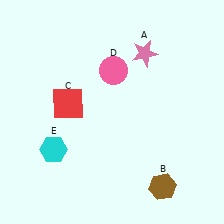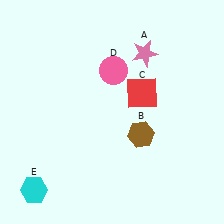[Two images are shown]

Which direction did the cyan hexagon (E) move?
The cyan hexagon (E) moved down.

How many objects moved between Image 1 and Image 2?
3 objects moved between the two images.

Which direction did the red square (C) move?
The red square (C) moved right.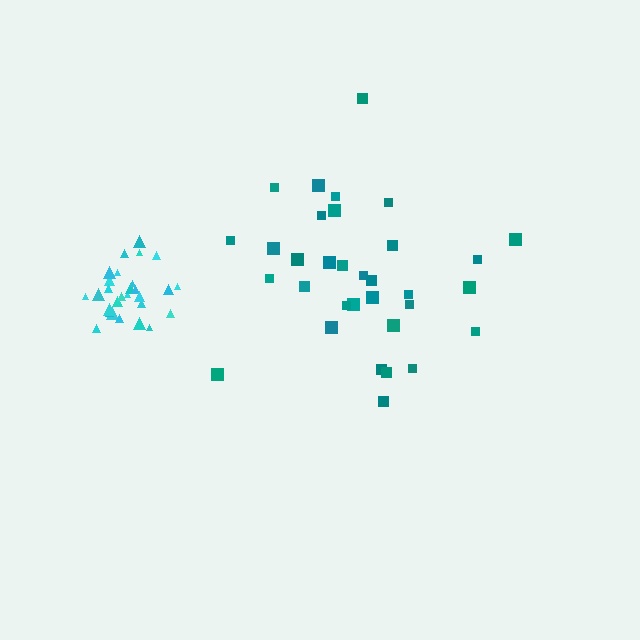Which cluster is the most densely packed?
Cyan.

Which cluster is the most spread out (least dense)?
Teal.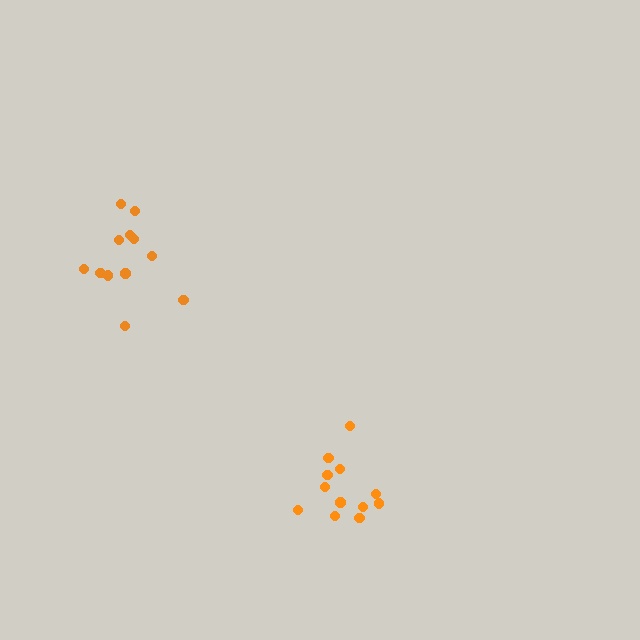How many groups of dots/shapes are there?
There are 2 groups.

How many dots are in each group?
Group 1: 12 dots, Group 2: 12 dots (24 total).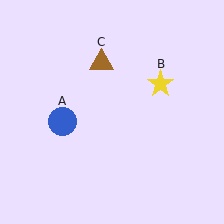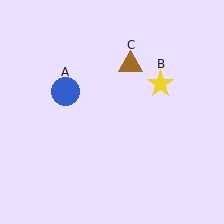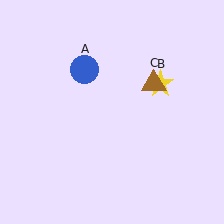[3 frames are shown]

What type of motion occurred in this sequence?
The blue circle (object A), brown triangle (object C) rotated clockwise around the center of the scene.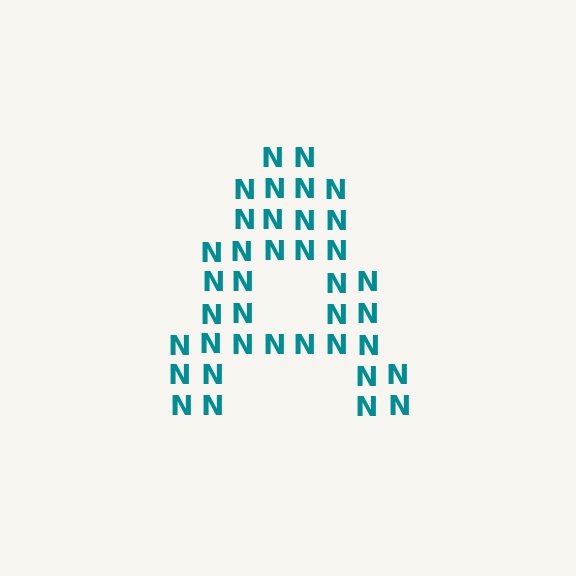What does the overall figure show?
The overall figure shows the letter A.